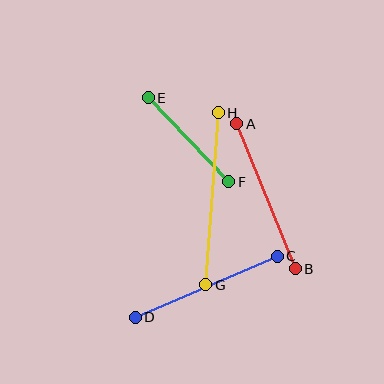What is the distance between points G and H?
The distance is approximately 173 pixels.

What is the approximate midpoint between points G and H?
The midpoint is at approximately (212, 199) pixels.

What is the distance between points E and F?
The distance is approximately 116 pixels.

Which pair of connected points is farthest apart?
Points G and H are farthest apart.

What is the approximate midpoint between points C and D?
The midpoint is at approximately (206, 287) pixels.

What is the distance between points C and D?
The distance is approximately 154 pixels.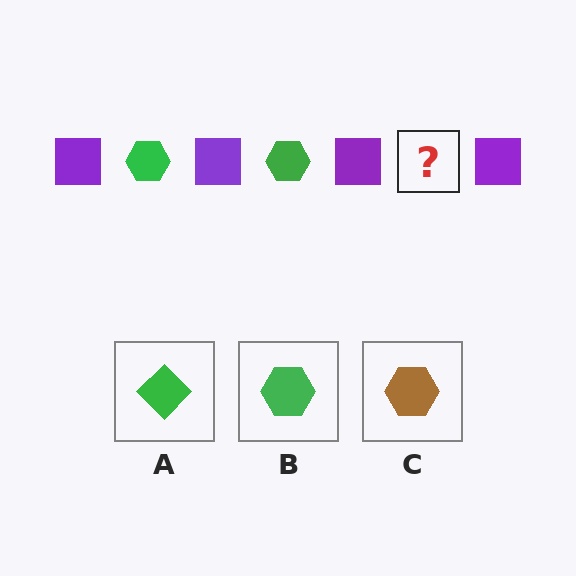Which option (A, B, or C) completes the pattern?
B.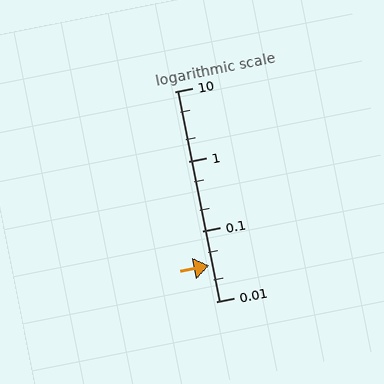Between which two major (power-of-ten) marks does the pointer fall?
The pointer is between 0.01 and 0.1.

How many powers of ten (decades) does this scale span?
The scale spans 3 decades, from 0.01 to 10.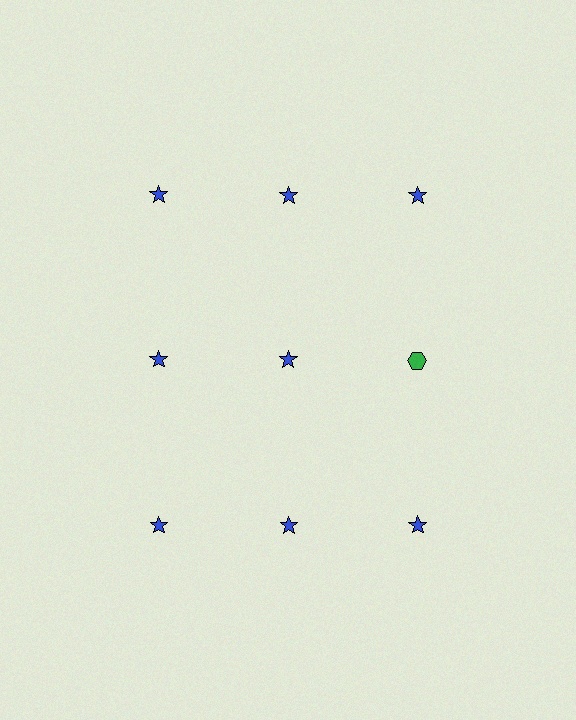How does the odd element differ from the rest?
It differs in both color (green instead of blue) and shape (hexagon instead of star).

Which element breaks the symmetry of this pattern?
The green hexagon in the second row, center column breaks the symmetry. All other shapes are blue stars.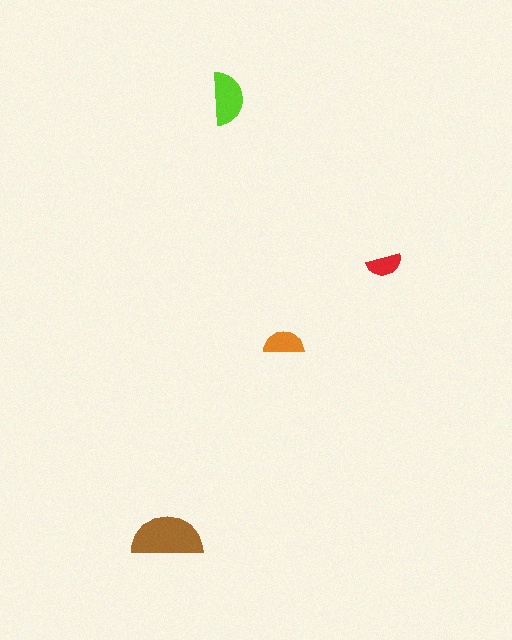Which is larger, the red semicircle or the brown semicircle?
The brown one.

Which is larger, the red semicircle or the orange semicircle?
The orange one.